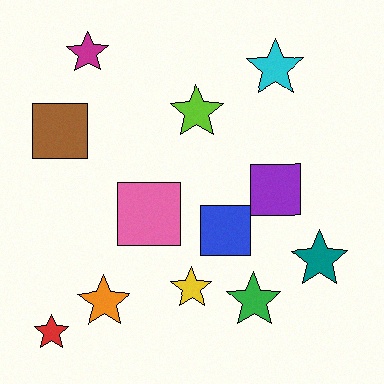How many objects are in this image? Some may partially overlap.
There are 12 objects.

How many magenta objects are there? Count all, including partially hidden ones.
There is 1 magenta object.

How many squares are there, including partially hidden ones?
There are 4 squares.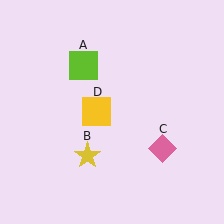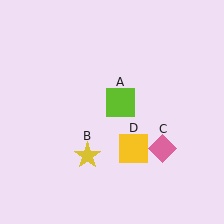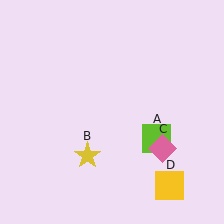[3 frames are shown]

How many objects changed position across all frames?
2 objects changed position: lime square (object A), yellow square (object D).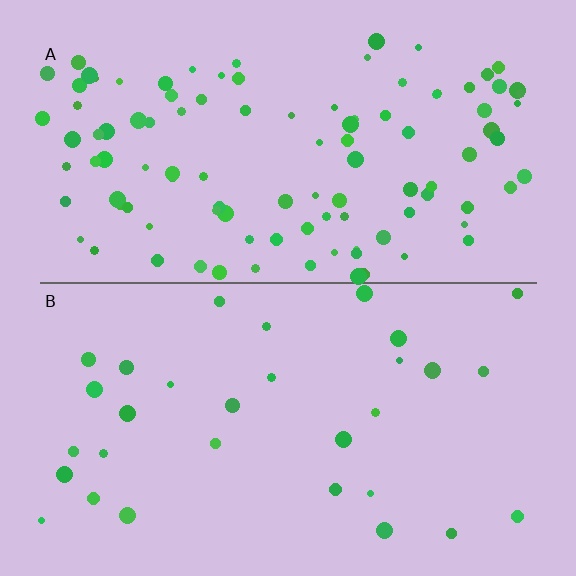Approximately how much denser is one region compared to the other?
Approximately 3.4× — region A over region B.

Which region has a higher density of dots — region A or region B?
A (the top).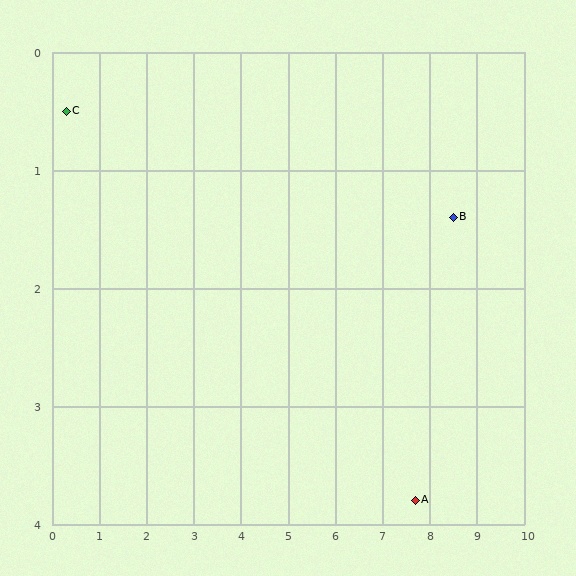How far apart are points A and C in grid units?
Points A and C are about 8.1 grid units apart.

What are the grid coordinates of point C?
Point C is at approximately (0.3, 0.5).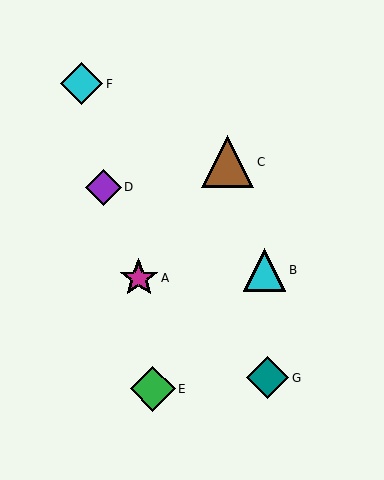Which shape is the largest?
The brown triangle (labeled C) is the largest.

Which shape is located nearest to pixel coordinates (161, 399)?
The green diamond (labeled E) at (153, 389) is nearest to that location.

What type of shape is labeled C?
Shape C is a brown triangle.